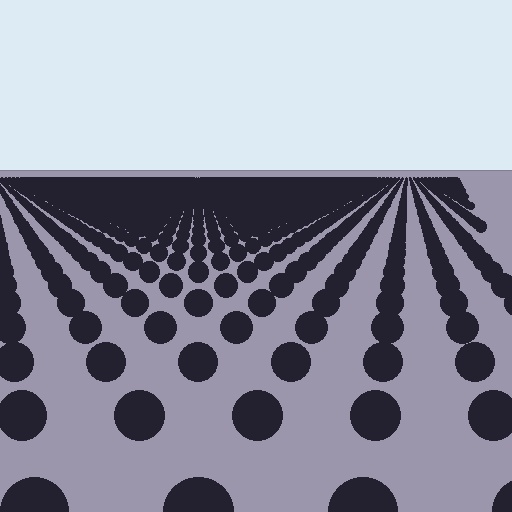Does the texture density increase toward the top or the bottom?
Density increases toward the top.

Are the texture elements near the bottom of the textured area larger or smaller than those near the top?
Larger. Near the bottom, elements are closer to the viewer and appear at a bigger on-screen size.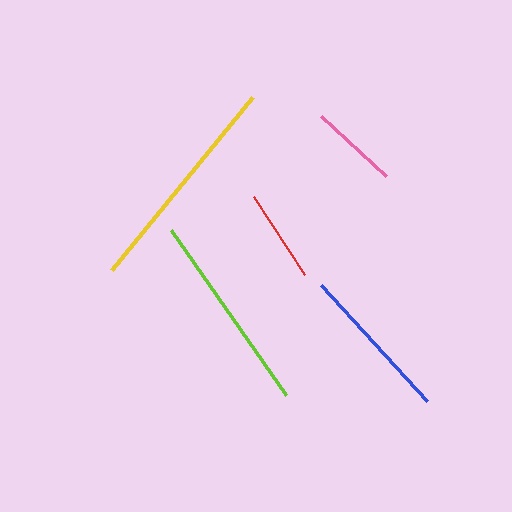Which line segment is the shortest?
The pink line is the shortest at approximately 89 pixels.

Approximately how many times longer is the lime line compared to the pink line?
The lime line is approximately 2.3 times the length of the pink line.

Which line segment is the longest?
The yellow line is the longest at approximately 223 pixels.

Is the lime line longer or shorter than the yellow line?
The yellow line is longer than the lime line.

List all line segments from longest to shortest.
From longest to shortest: yellow, lime, blue, red, pink.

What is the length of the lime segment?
The lime segment is approximately 202 pixels long.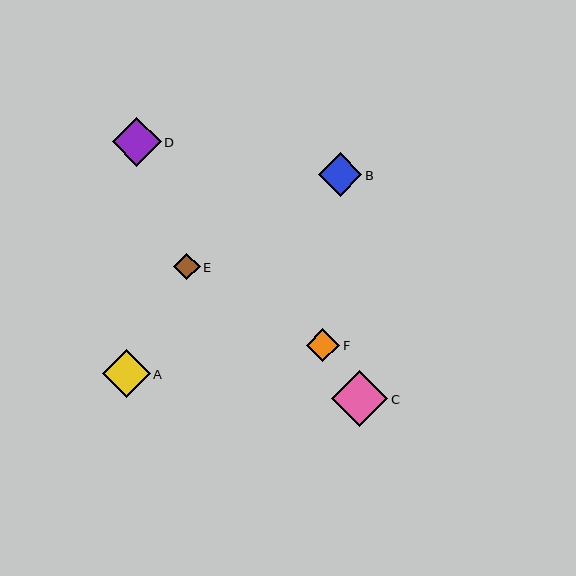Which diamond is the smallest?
Diamond E is the smallest with a size of approximately 26 pixels.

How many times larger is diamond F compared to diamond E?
Diamond F is approximately 1.3 times the size of diamond E.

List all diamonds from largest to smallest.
From largest to smallest: C, D, A, B, F, E.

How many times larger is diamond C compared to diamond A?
Diamond C is approximately 1.2 times the size of diamond A.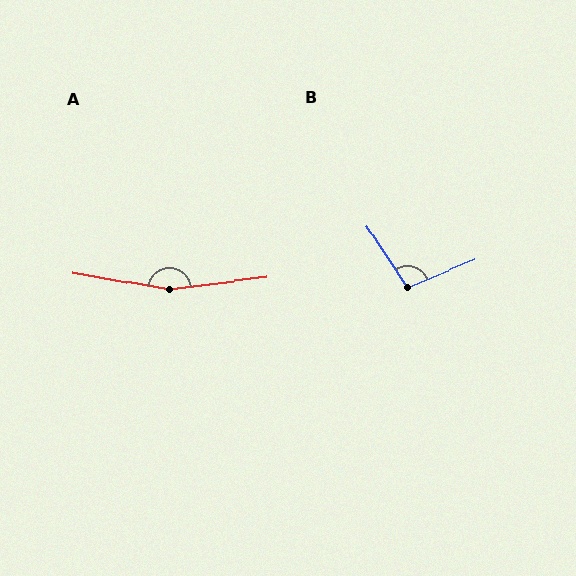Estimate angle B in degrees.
Approximately 100 degrees.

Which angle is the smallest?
B, at approximately 100 degrees.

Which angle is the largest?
A, at approximately 163 degrees.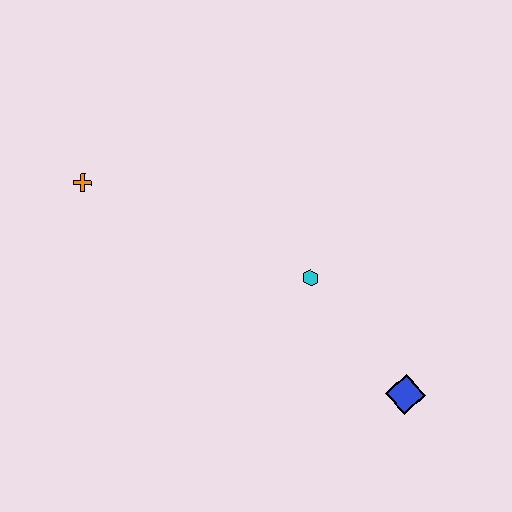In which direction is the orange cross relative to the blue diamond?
The orange cross is to the left of the blue diamond.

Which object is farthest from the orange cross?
The blue diamond is farthest from the orange cross.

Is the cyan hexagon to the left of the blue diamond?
Yes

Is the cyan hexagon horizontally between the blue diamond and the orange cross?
Yes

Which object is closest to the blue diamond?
The cyan hexagon is closest to the blue diamond.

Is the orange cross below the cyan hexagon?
No